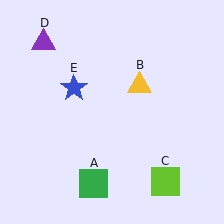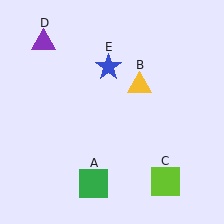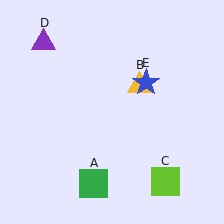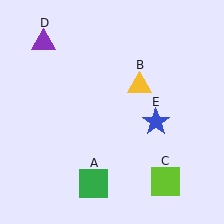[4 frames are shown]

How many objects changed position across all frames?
1 object changed position: blue star (object E).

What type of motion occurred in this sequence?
The blue star (object E) rotated clockwise around the center of the scene.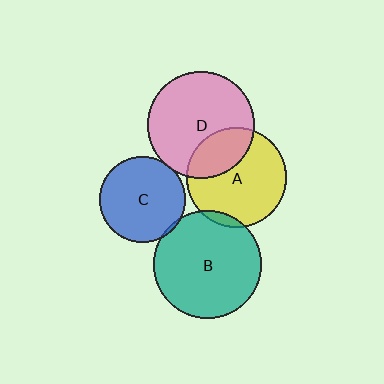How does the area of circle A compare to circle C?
Approximately 1.4 times.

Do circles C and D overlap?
Yes.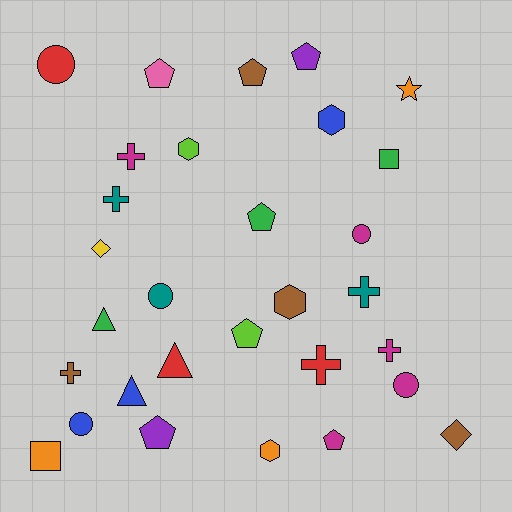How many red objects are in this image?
There are 3 red objects.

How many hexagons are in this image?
There are 4 hexagons.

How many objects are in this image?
There are 30 objects.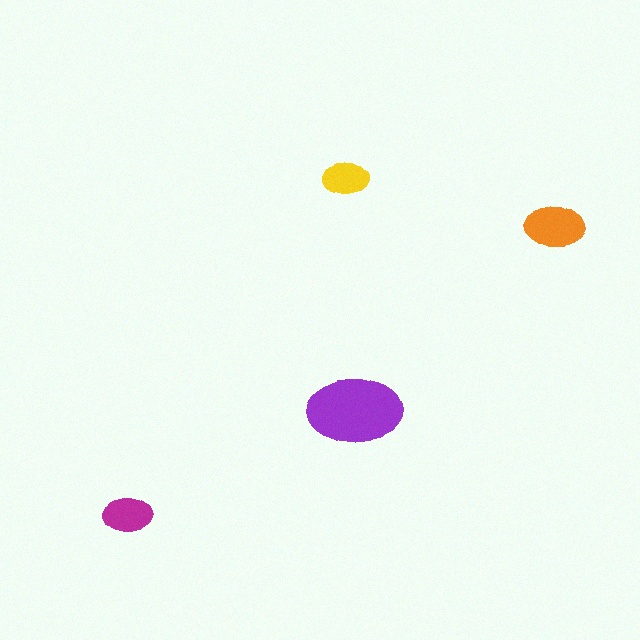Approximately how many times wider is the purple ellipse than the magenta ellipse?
About 2 times wider.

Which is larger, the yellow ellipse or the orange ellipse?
The orange one.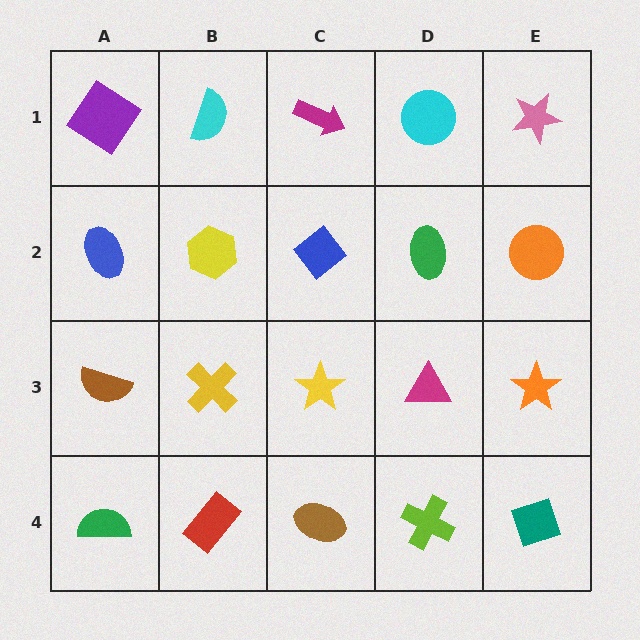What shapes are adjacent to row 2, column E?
A pink star (row 1, column E), an orange star (row 3, column E), a green ellipse (row 2, column D).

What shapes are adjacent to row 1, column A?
A blue ellipse (row 2, column A), a cyan semicircle (row 1, column B).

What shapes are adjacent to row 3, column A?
A blue ellipse (row 2, column A), a green semicircle (row 4, column A), a yellow cross (row 3, column B).